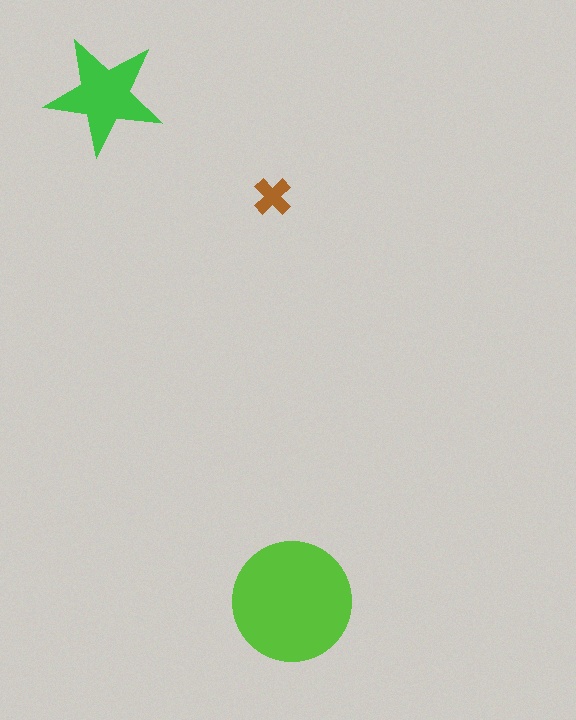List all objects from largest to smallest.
The lime circle, the green star, the brown cross.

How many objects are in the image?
There are 3 objects in the image.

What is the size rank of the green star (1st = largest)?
2nd.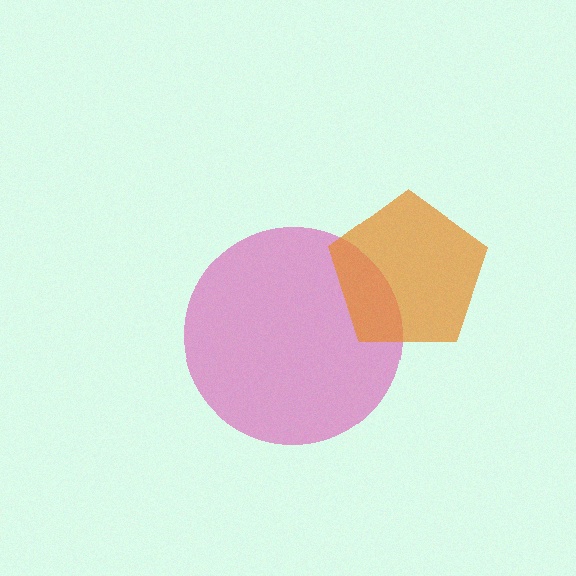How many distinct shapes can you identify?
There are 2 distinct shapes: a pink circle, an orange pentagon.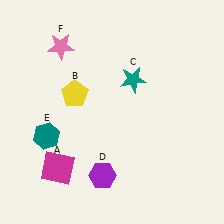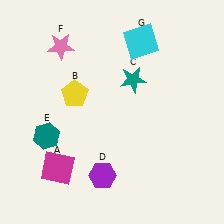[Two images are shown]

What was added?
A cyan square (G) was added in Image 2.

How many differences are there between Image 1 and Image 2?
There is 1 difference between the two images.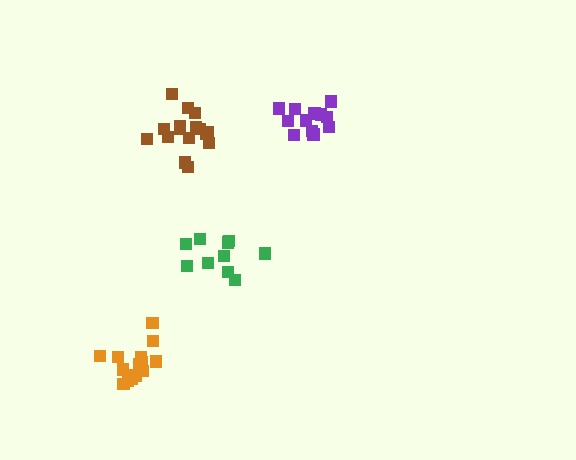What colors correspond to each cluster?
The clusters are colored: brown, green, orange, purple.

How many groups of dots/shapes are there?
There are 4 groups.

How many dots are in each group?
Group 1: 16 dots, Group 2: 10 dots, Group 3: 15 dots, Group 4: 12 dots (53 total).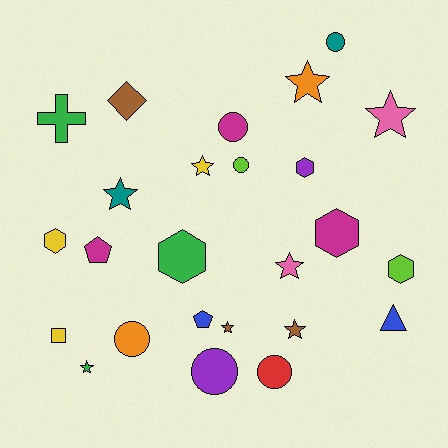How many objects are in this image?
There are 25 objects.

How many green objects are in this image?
There are 3 green objects.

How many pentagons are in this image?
There are 2 pentagons.